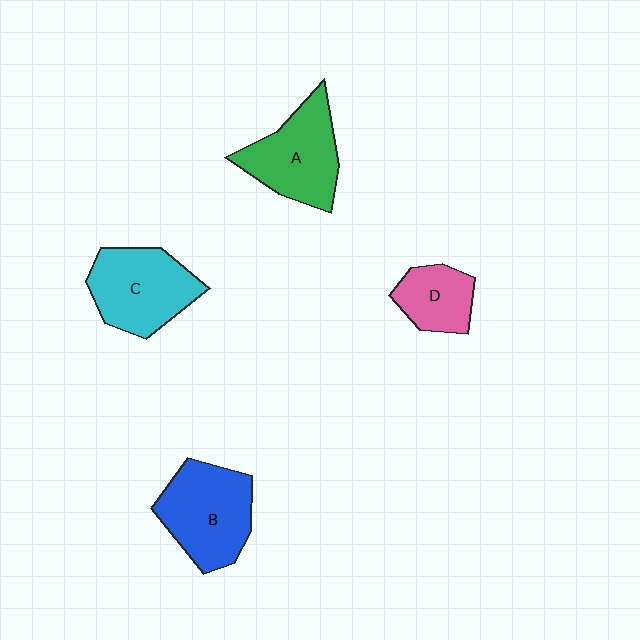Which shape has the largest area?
Shape B (blue).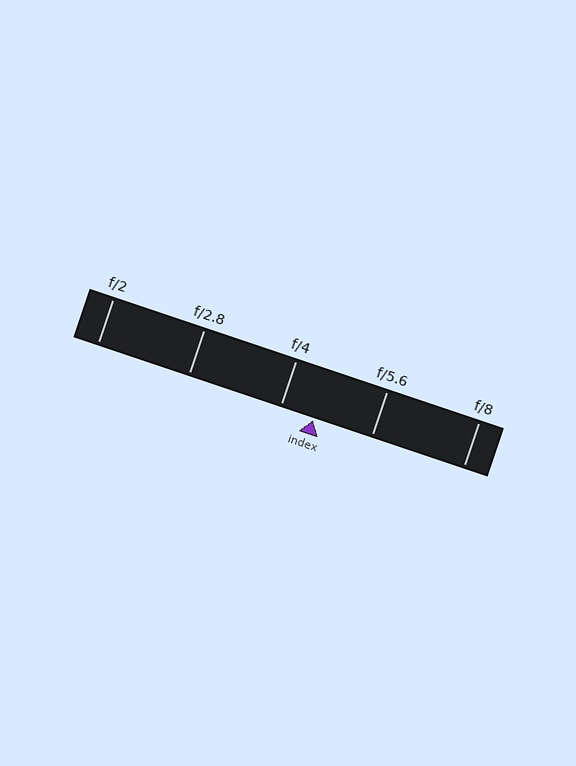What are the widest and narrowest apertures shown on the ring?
The widest aperture shown is f/2 and the narrowest is f/8.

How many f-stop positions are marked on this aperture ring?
There are 5 f-stop positions marked.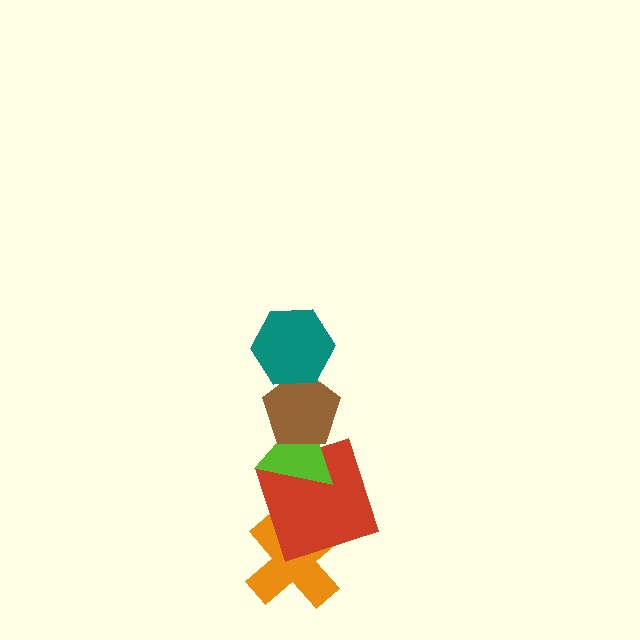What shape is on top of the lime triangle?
The brown pentagon is on top of the lime triangle.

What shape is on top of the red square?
The lime triangle is on top of the red square.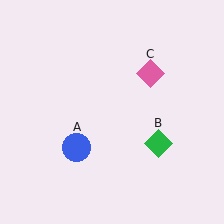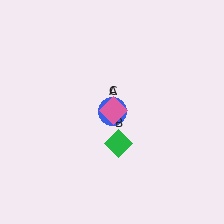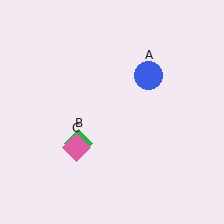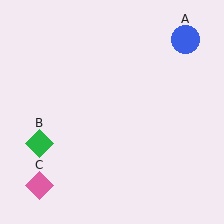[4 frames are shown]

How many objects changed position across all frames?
3 objects changed position: blue circle (object A), green diamond (object B), pink diamond (object C).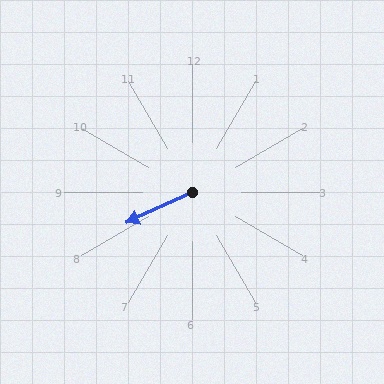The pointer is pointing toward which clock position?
Roughly 8 o'clock.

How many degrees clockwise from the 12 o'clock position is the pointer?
Approximately 245 degrees.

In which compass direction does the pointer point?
Southwest.